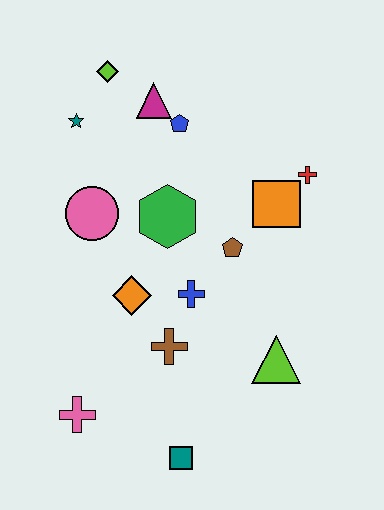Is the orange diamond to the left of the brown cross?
Yes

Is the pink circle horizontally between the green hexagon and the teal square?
No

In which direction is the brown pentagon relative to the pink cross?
The brown pentagon is above the pink cross.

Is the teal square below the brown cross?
Yes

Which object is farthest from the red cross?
The pink cross is farthest from the red cross.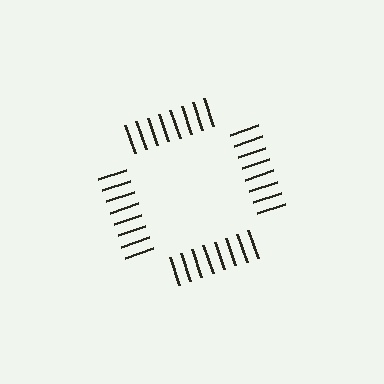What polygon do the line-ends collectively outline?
An illusory square — the line segments terminate on its edges but no continuous stroke is drawn.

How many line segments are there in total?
32 — 8 along each of the 4 edges.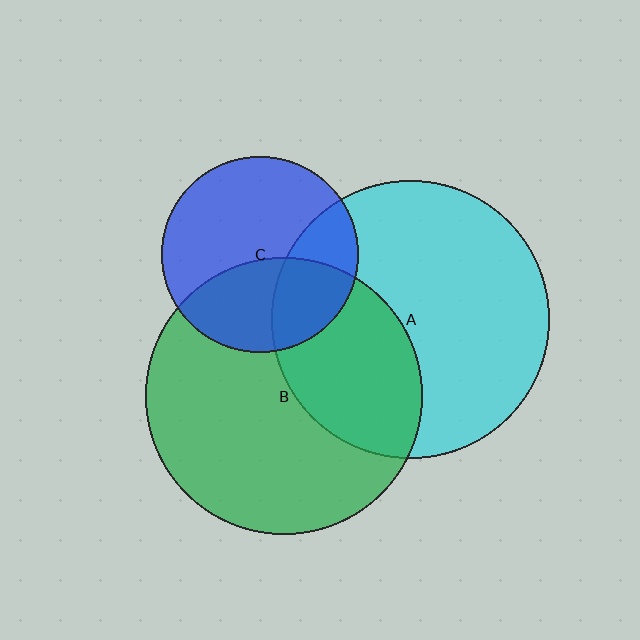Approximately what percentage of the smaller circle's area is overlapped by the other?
Approximately 35%.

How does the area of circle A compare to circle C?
Approximately 2.0 times.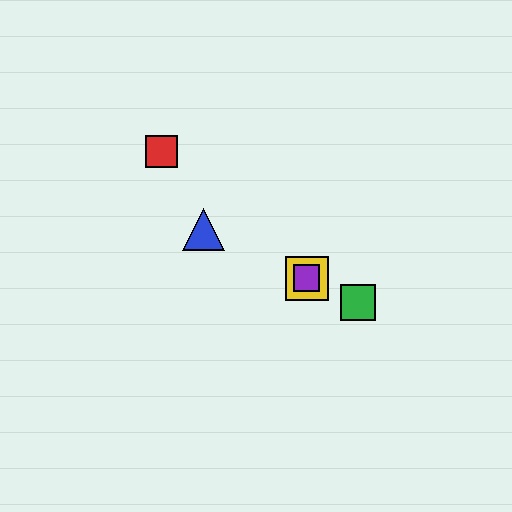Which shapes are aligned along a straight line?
The blue triangle, the green square, the yellow square, the purple square are aligned along a straight line.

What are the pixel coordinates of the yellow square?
The yellow square is at (307, 278).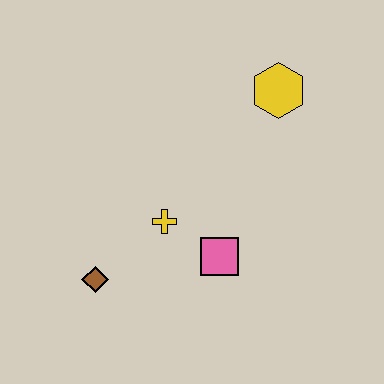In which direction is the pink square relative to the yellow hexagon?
The pink square is below the yellow hexagon.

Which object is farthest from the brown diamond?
The yellow hexagon is farthest from the brown diamond.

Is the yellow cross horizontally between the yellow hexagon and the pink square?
No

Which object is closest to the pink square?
The yellow cross is closest to the pink square.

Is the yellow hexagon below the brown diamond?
No